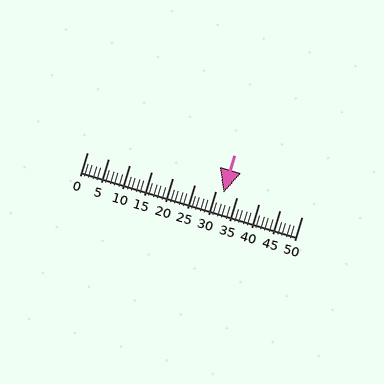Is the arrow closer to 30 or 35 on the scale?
The arrow is closer to 30.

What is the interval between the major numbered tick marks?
The major tick marks are spaced 5 units apart.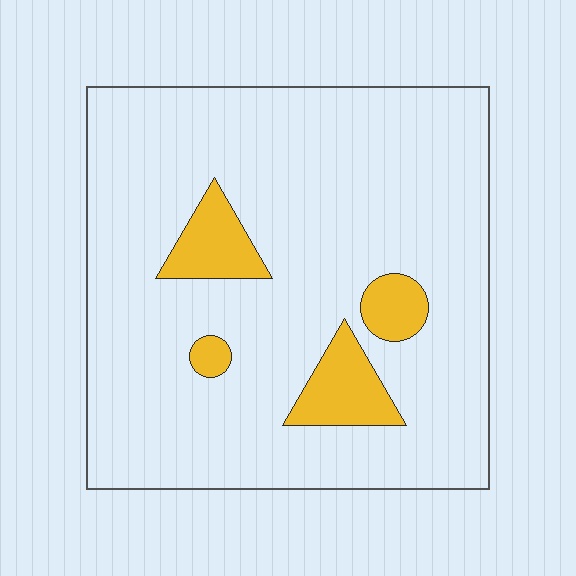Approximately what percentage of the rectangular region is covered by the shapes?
Approximately 10%.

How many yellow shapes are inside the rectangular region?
4.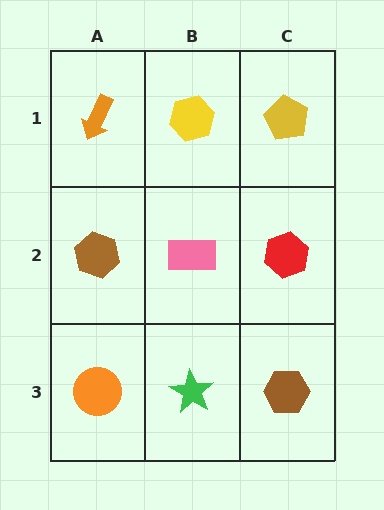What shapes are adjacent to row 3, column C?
A red hexagon (row 2, column C), a green star (row 3, column B).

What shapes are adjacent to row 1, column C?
A red hexagon (row 2, column C), a yellow hexagon (row 1, column B).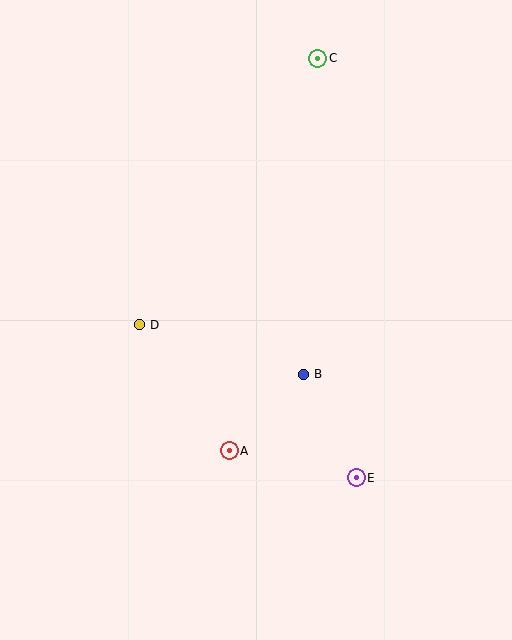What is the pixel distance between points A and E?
The distance between A and E is 130 pixels.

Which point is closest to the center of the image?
Point B at (303, 374) is closest to the center.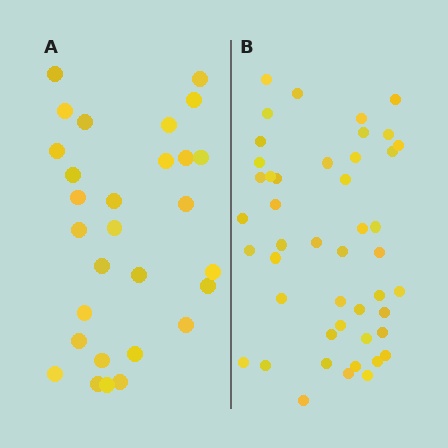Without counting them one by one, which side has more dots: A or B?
Region B (the right region) has more dots.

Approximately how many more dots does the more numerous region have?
Region B has approximately 15 more dots than region A.